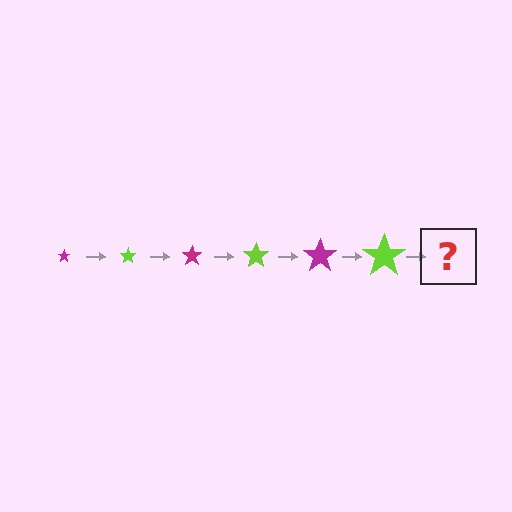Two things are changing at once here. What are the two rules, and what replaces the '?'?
The two rules are that the star grows larger each step and the color cycles through magenta and lime. The '?' should be a magenta star, larger than the previous one.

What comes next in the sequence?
The next element should be a magenta star, larger than the previous one.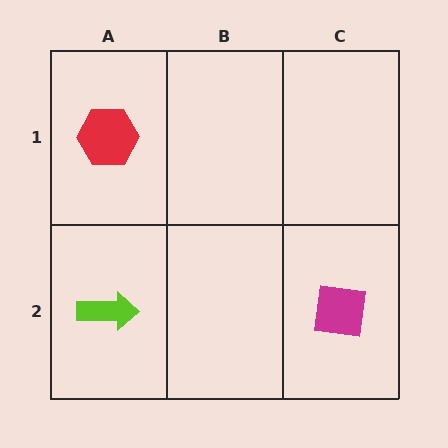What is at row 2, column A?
A lime arrow.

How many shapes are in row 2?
2 shapes.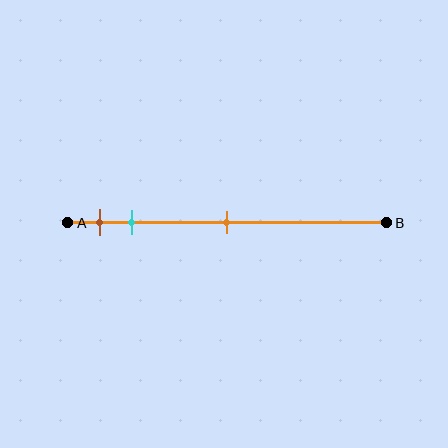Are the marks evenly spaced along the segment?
No, the marks are not evenly spaced.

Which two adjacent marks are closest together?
The brown and cyan marks are the closest adjacent pair.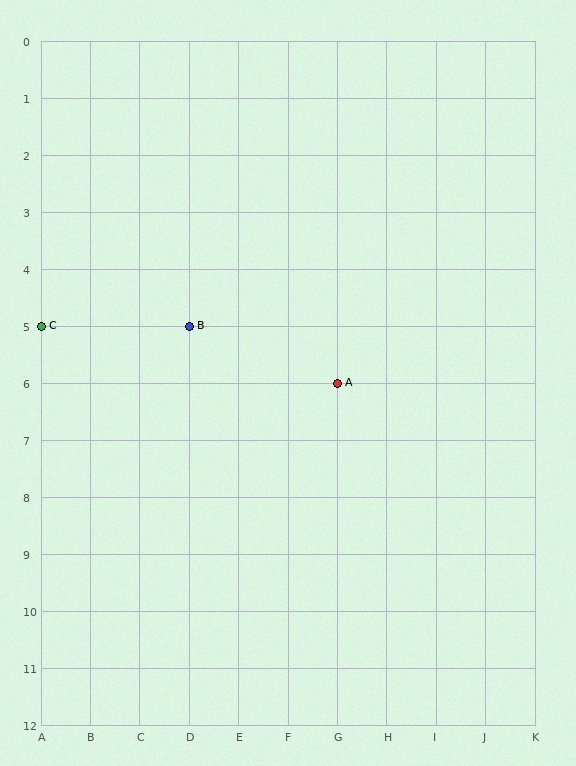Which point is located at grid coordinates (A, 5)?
Point C is at (A, 5).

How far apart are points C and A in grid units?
Points C and A are 6 columns and 1 row apart (about 6.1 grid units diagonally).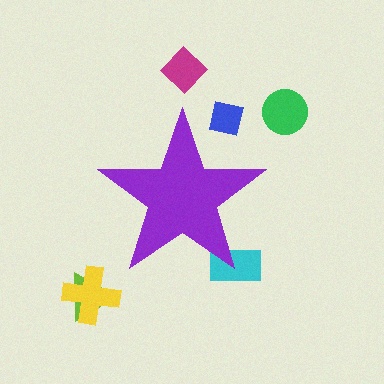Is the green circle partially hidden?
No, the green circle is fully visible.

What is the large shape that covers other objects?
A purple star.